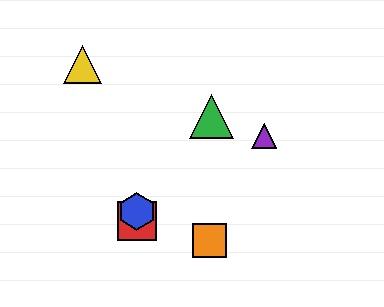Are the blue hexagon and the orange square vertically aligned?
No, the blue hexagon is at x≈137 and the orange square is at x≈209.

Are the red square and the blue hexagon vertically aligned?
Yes, both are at x≈137.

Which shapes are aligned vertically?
The red square, the blue hexagon are aligned vertically.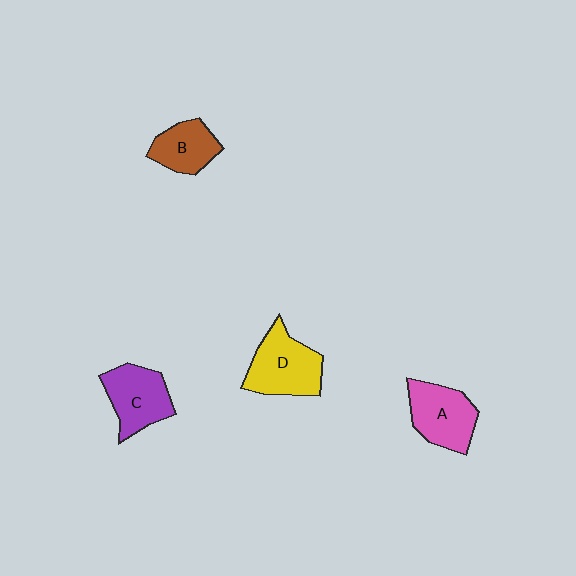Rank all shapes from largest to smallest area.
From largest to smallest: D (yellow), A (pink), C (purple), B (brown).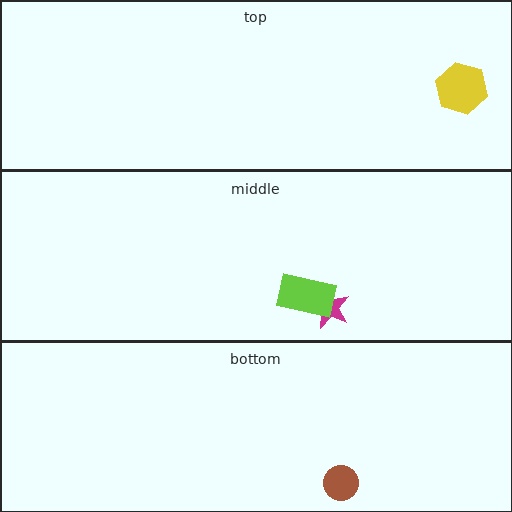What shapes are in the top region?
The yellow hexagon.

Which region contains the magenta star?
The middle region.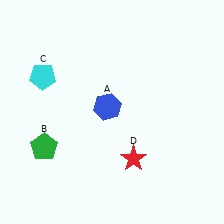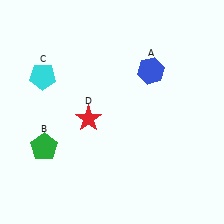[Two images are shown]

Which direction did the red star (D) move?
The red star (D) moved left.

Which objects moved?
The objects that moved are: the blue hexagon (A), the red star (D).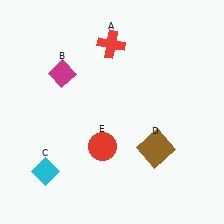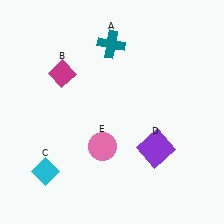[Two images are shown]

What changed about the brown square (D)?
In Image 1, D is brown. In Image 2, it changed to purple.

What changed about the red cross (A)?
In Image 1, A is red. In Image 2, it changed to teal.